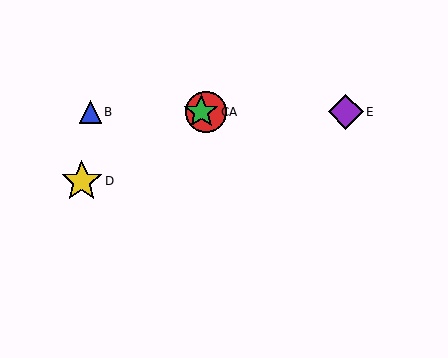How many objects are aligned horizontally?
4 objects (A, B, C, E) are aligned horizontally.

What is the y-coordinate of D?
Object D is at y≈181.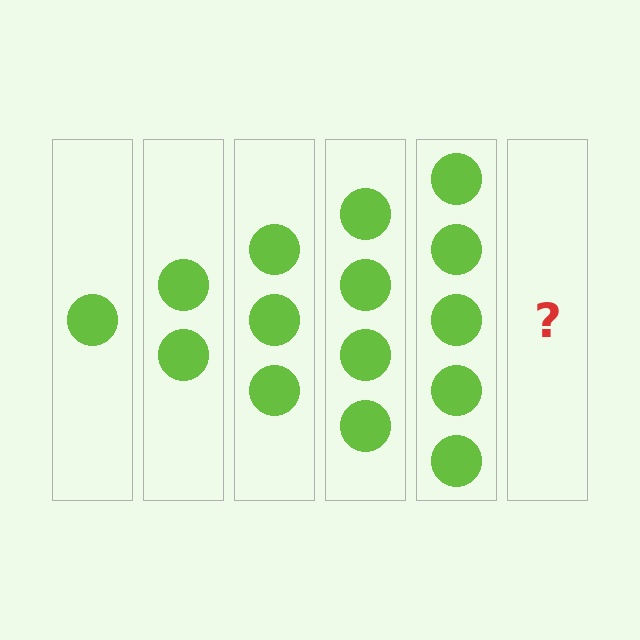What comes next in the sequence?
The next element should be 6 circles.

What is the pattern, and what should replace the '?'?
The pattern is that each step adds one more circle. The '?' should be 6 circles.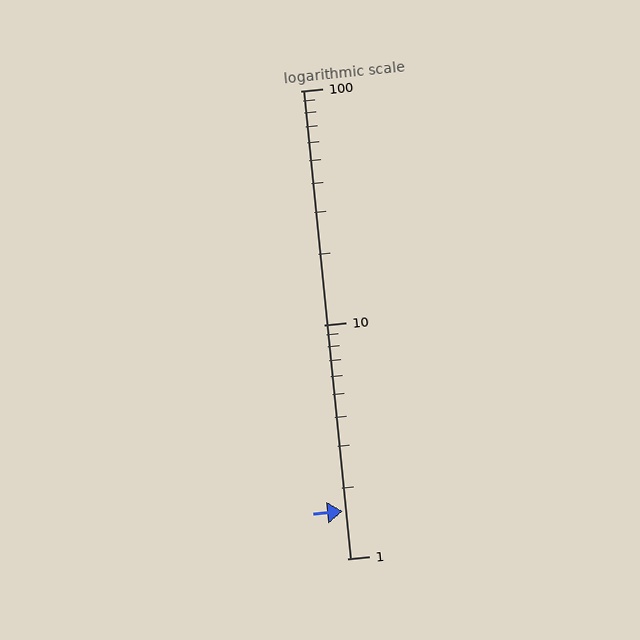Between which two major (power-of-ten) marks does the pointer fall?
The pointer is between 1 and 10.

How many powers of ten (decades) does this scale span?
The scale spans 2 decades, from 1 to 100.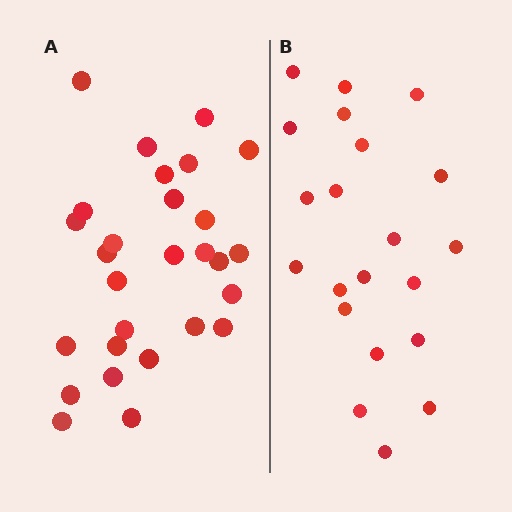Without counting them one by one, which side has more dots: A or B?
Region A (the left region) has more dots.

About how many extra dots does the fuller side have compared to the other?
Region A has roughly 8 or so more dots than region B.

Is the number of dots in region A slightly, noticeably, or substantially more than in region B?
Region A has noticeably more, but not dramatically so. The ratio is roughly 1.3 to 1.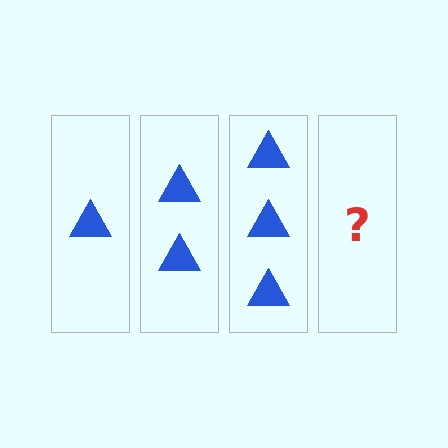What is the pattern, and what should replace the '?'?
The pattern is that each step adds one more triangle. The '?' should be 4 triangles.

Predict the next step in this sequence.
The next step is 4 triangles.